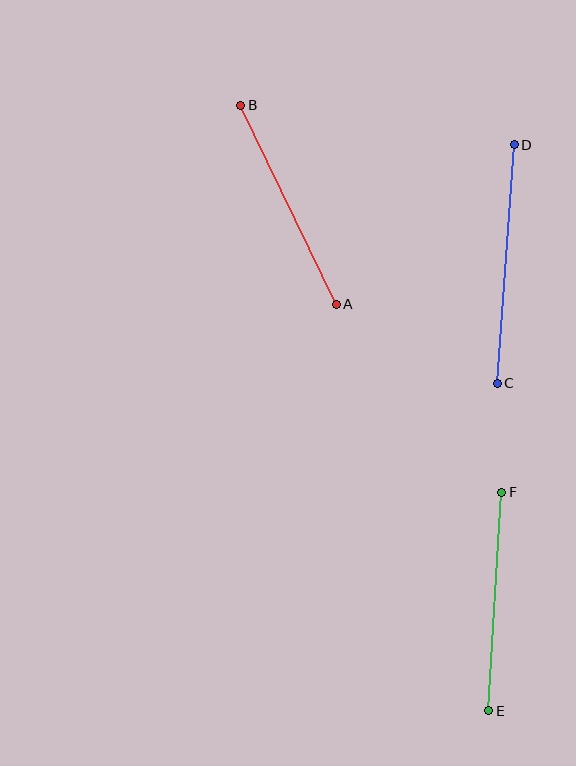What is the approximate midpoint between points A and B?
The midpoint is at approximately (289, 205) pixels.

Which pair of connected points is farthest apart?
Points C and D are farthest apart.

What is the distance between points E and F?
The distance is approximately 219 pixels.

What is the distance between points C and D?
The distance is approximately 239 pixels.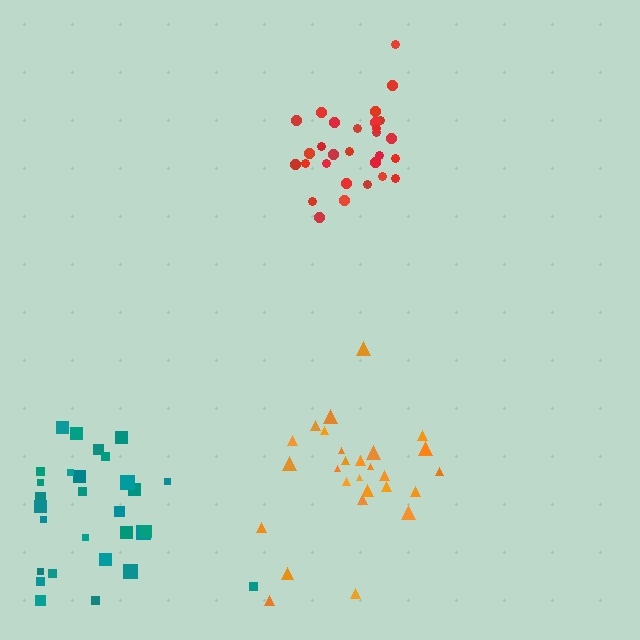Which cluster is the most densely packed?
Red.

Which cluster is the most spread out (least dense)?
Orange.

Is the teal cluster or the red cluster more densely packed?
Red.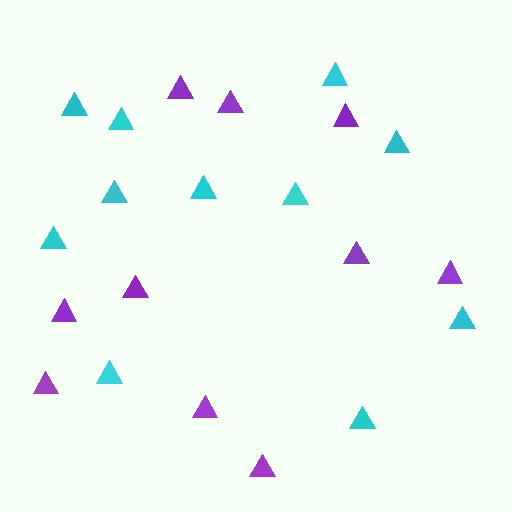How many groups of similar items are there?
There are 2 groups: one group of cyan triangles (11) and one group of purple triangles (10).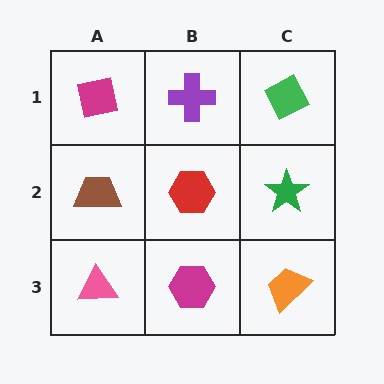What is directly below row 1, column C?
A green star.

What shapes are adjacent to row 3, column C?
A green star (row 2, column C), a magenta hexagon (row 3, column B).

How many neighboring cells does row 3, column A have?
2.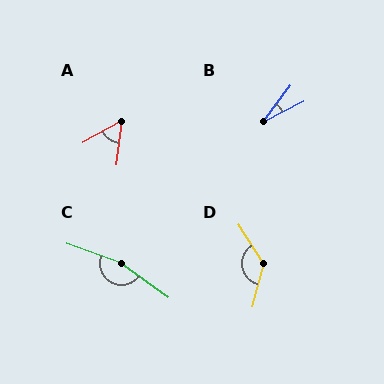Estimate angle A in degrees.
Approximately 54 degrees.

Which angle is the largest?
C, at approximately 164 degrees.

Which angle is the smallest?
B, at approximately 26 degrees.